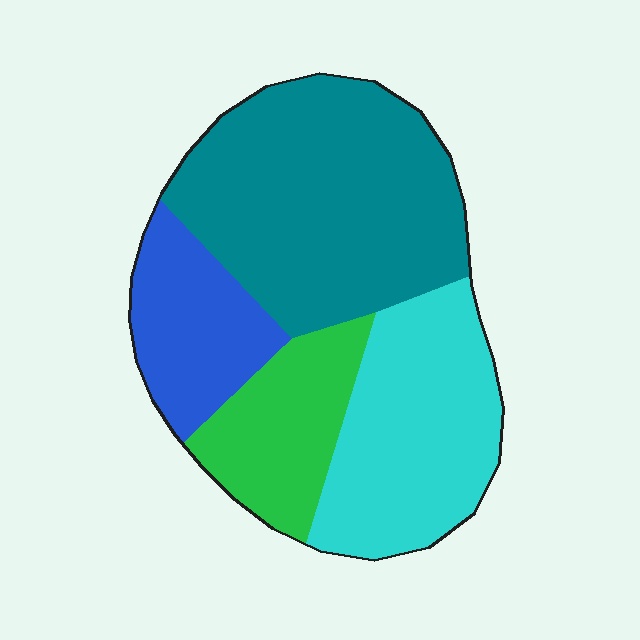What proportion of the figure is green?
Green takes up less than a sixth of the figure.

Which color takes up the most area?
Teal, at roughly 40%.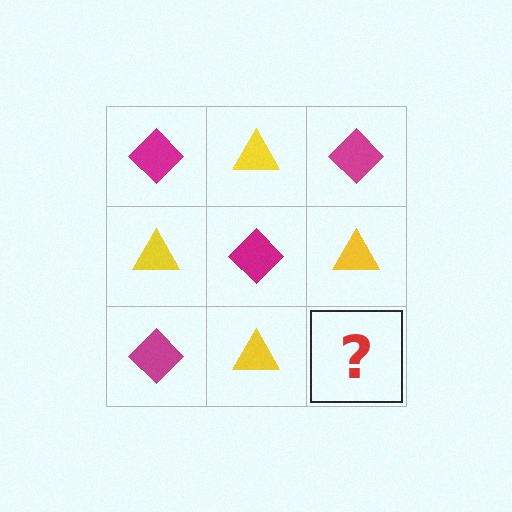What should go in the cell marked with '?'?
The missing cell should contain a magenta diamond.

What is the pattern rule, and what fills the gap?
The rule is that it alternates magenta diamond and yellow triangle in a checkerboard pattern. The gap should be filled with a magenta diamond.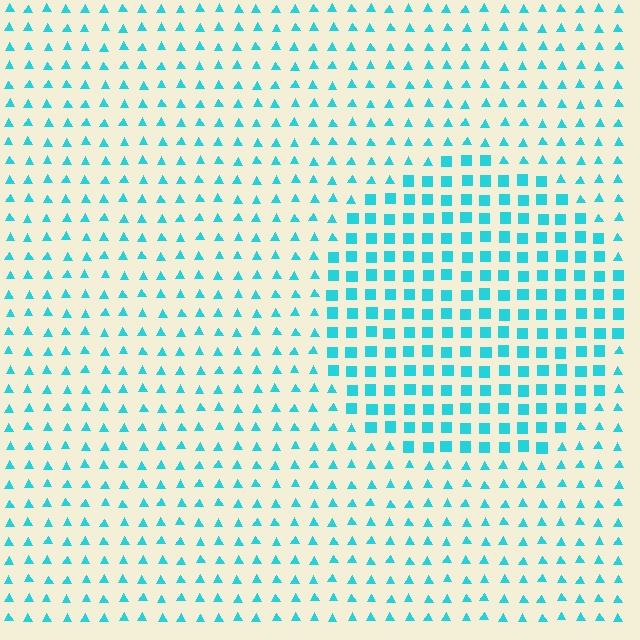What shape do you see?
I see a circle.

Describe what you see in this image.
The image is filled with small cyan elements arranged in a uniform grid. A circle-shaped region contains squares, while the surrounding area contains triangles. The boundary is defined purely by the change in element shape.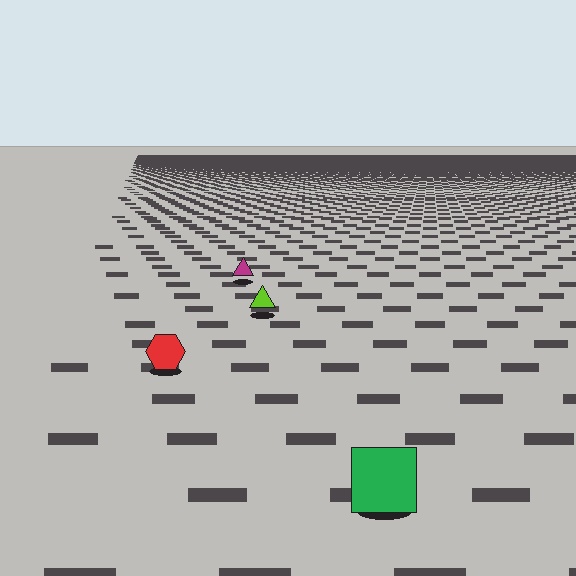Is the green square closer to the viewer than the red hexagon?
Yes. The green square is closer — you can tell from the texture gradient: the ground texture is coarser near it.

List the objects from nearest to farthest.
From nearest to farthest: the green square, the red hexagon, the lime triangle, the magenta triangle.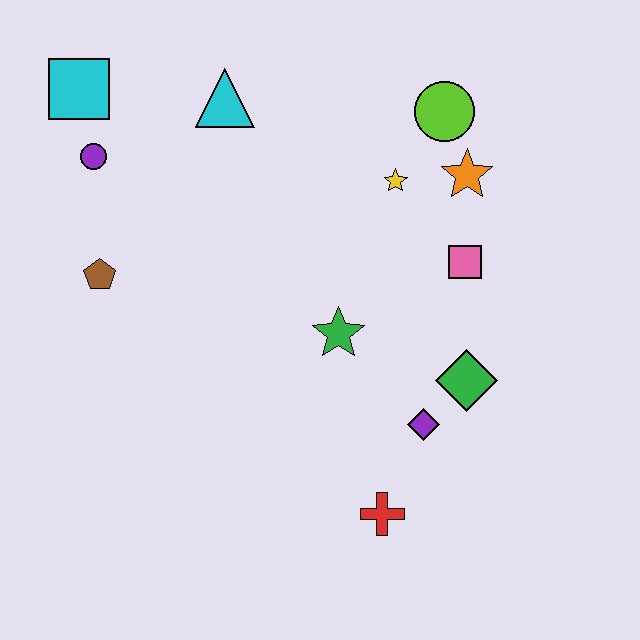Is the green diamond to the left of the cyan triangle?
No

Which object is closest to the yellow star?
The orange star is closest to the yellow star.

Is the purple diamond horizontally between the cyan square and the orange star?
Yes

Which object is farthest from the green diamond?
The cyan square is farthest from the green diamond.